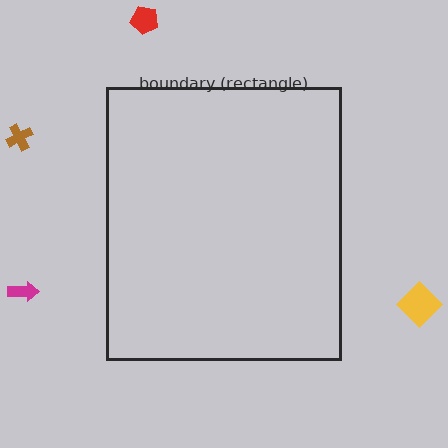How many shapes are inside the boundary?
0 inside, 4 outside.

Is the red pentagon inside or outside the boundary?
Outside.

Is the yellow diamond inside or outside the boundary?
Outside.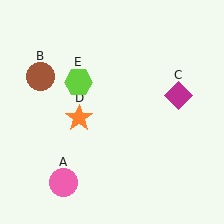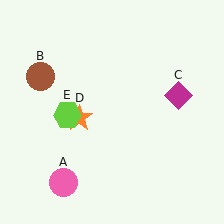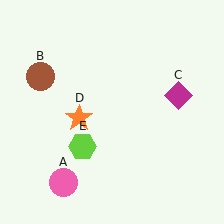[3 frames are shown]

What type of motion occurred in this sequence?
The lime hexagon (object E) rotated counterclockwise around the center of the scene.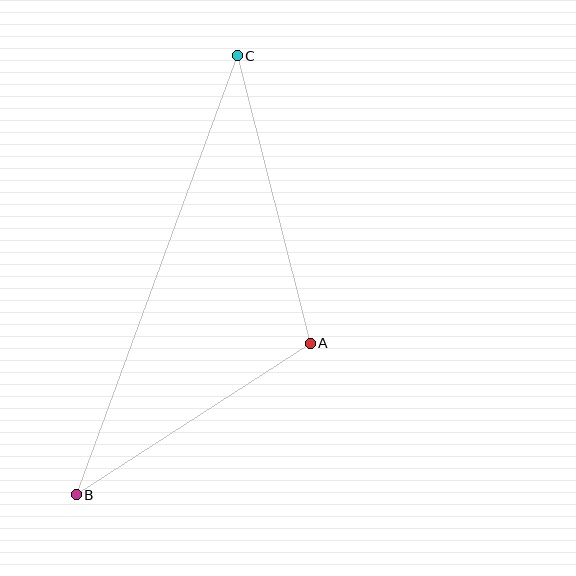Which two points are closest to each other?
Points A and B are closest to each other.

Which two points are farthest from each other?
Points B and C are farthest from each other.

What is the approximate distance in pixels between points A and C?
The distance between A and C is approximately 296 pixels.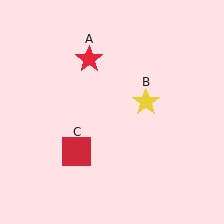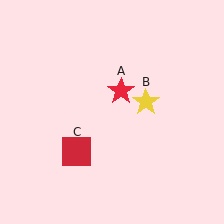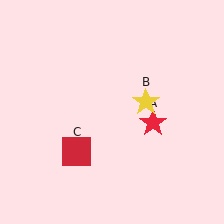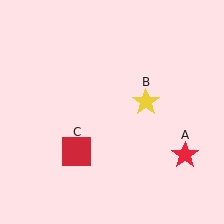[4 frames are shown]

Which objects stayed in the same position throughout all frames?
Yellow star (object B) and red square (object C) remained stationary.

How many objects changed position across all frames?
1 object changed position: red star (object A).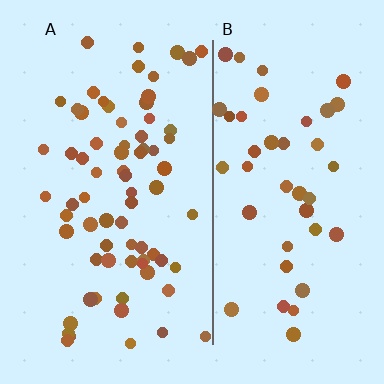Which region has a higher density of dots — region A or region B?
A (the left).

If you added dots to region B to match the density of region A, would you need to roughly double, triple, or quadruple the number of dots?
Approximately double.